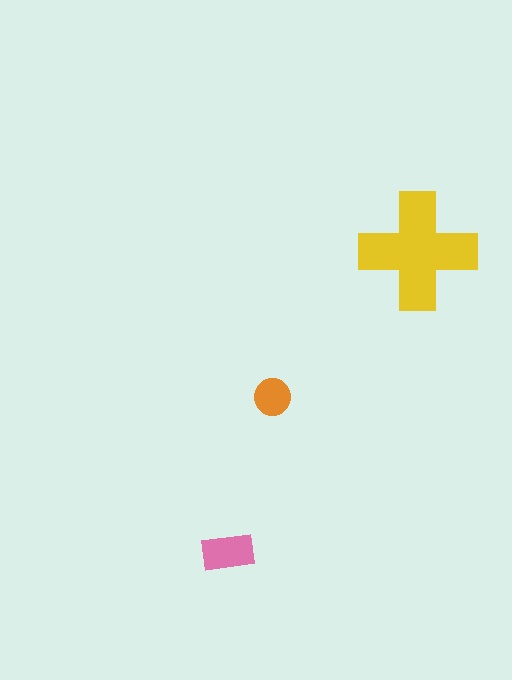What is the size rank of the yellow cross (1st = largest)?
1st.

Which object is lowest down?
The pink rectangle is bottommost.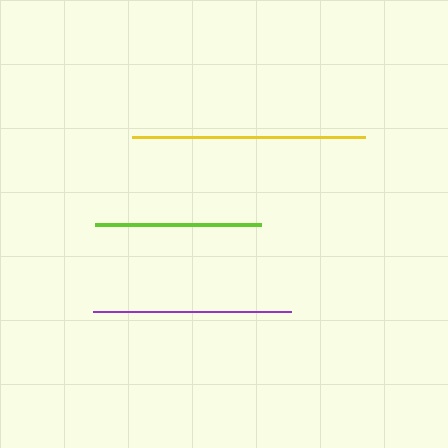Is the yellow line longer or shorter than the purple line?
The yellow line is longer than the purple line.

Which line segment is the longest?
The yellow line is the longest at approximately 233 pixels.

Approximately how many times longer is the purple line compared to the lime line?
The purple line is approximately 1.2 times the length of the lime line.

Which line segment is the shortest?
The lime line is the shortest at approximately 166 pixels.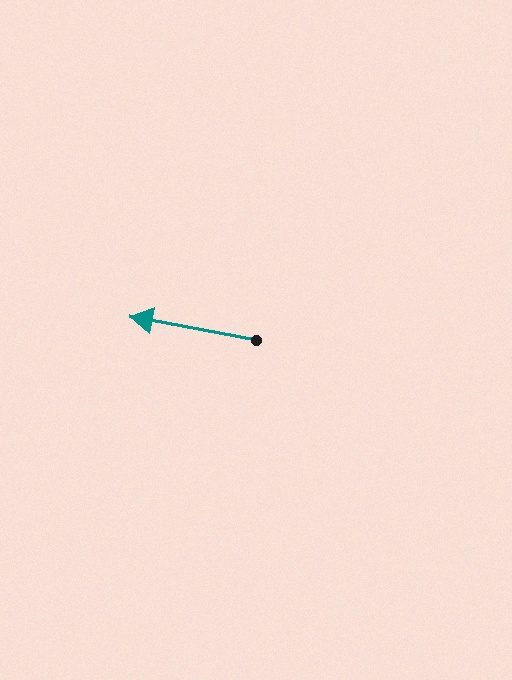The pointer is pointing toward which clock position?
Roughly 9 o'clock.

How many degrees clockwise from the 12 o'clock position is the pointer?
Approximately 281 degrees.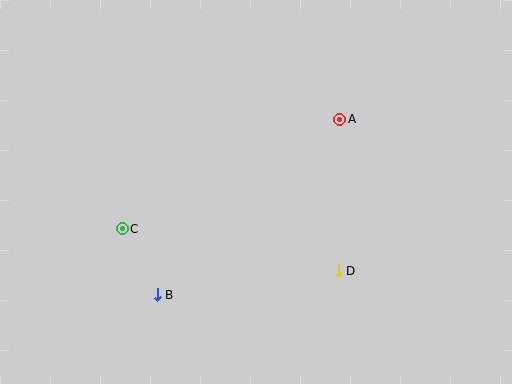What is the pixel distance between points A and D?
The distance between A and D is 151 pixels.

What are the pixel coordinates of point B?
Point B is at (157, 295).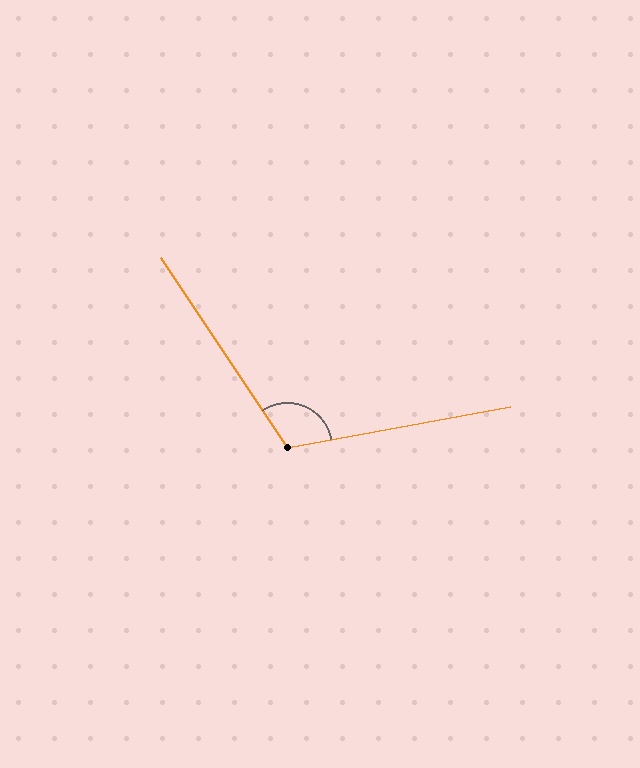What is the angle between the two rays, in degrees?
Approximately 113 degrees.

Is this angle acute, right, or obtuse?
It is obtuse.